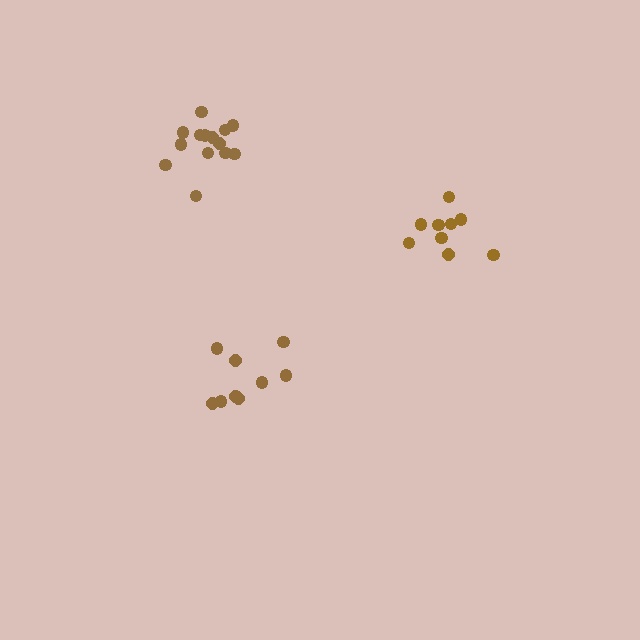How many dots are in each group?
Group 1: 14 dots, Group 2: 10 dots, Group 3: 9 dots (33 total).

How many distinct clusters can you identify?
There are 3 distinct clusters.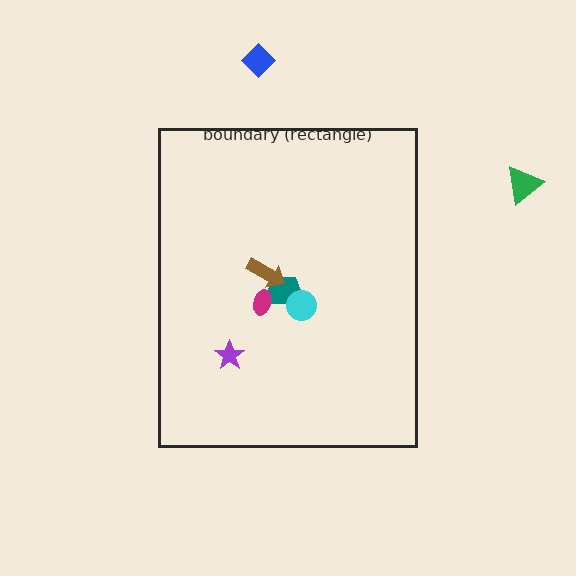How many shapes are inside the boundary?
5 inside, 2 outside.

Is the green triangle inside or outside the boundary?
Outside.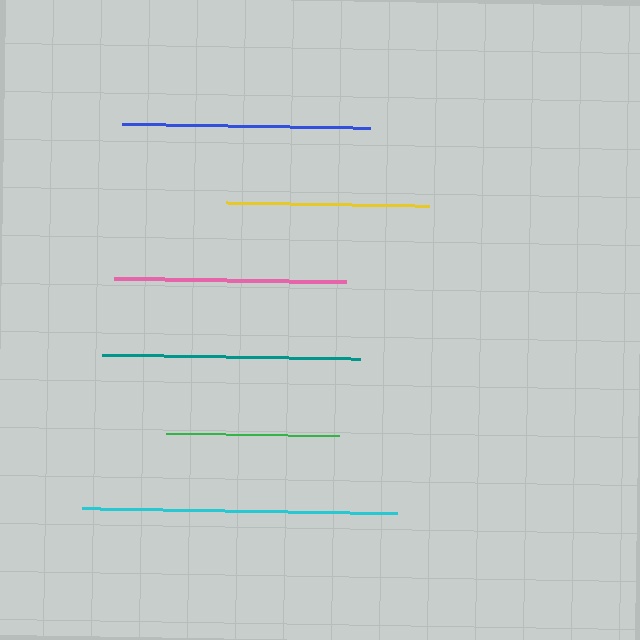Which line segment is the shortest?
The green line is the shortest at approximately 173 pixels.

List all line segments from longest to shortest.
From longest to shortest: cyan, teal, blue, pink, yellow, green.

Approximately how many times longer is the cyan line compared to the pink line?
The cyan line is approximately 1.4 times the length of the pink line.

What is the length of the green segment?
The green segment is approximately 173 pixels long.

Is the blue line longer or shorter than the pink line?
The blue line is longer than the pink line.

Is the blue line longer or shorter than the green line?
The blue line is longer than the green line.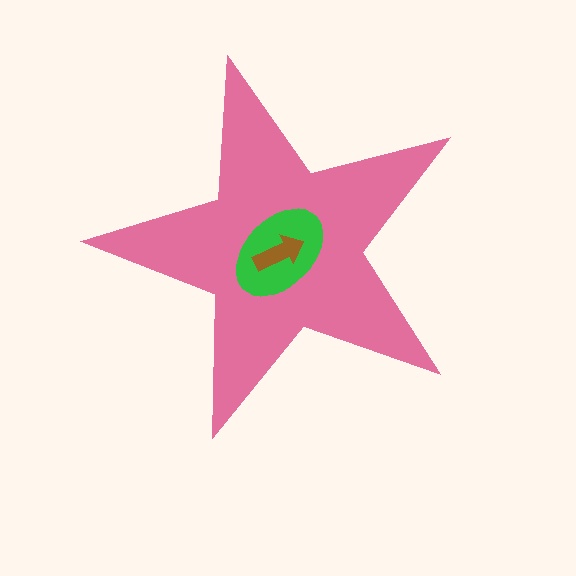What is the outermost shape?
The pink star.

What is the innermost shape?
The brown arrow.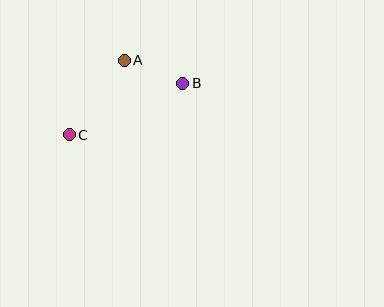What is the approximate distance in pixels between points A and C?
The distance between A and C is approximately 93 pixels.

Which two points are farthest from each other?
Points B and C are farthest from each other.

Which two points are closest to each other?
Points A and B are closest to each other.